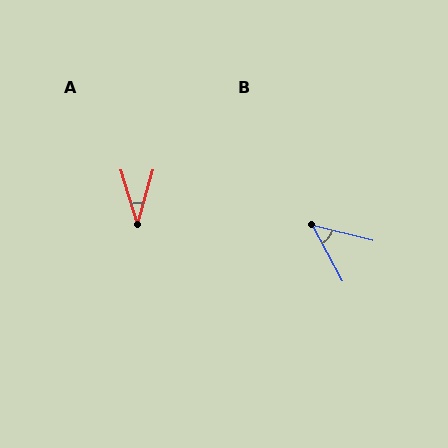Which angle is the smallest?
A, at approximately 33 degrees.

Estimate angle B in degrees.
Approximately 48 degrees.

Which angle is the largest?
B, at approximately 48 degrees.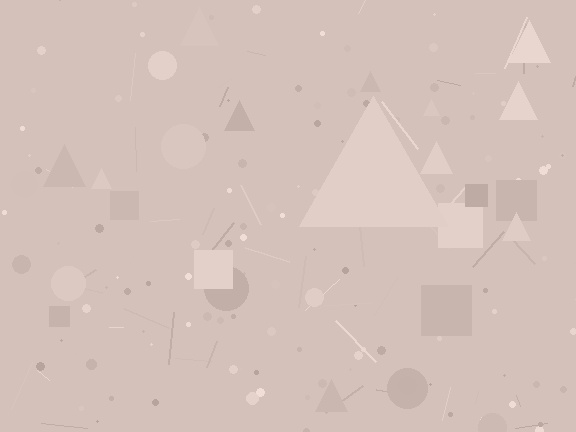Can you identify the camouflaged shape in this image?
The camouflaged shape is a triangle.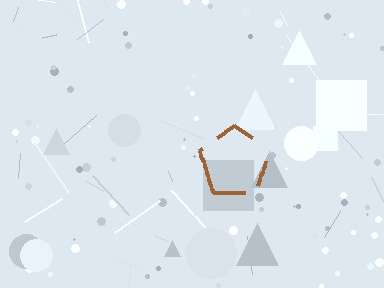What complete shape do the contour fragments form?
The contour fragments form a pentagon.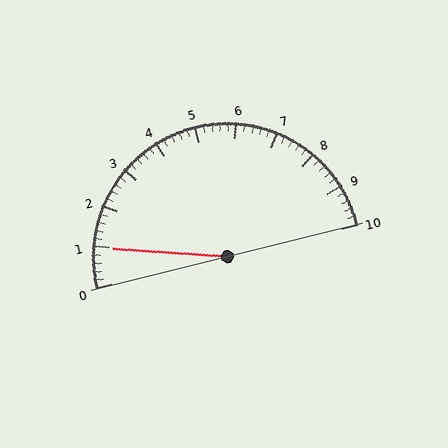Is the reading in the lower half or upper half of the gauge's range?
The reading is in the lower half of the range (0 to 10).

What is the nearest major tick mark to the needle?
The nearest major tick mark is 1.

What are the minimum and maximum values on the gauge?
The gauge ranges from 0 to 10.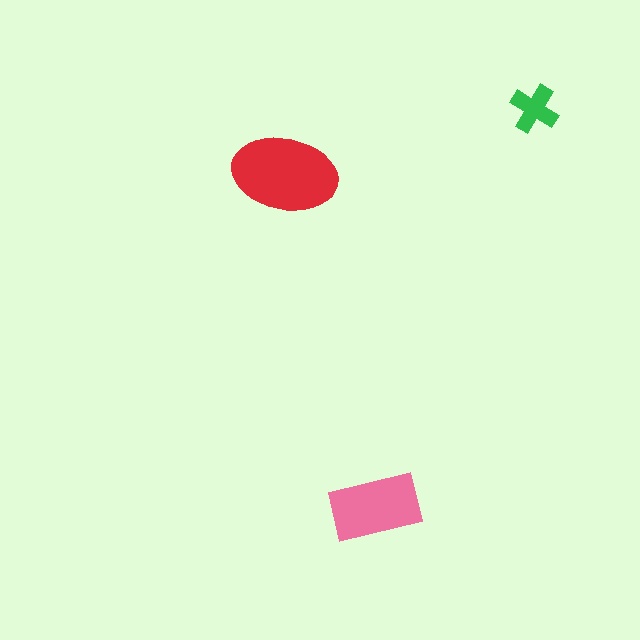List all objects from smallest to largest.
The green cross, the pink rectangle, the red ellipse.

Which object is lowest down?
The pink rectangle is bottommost.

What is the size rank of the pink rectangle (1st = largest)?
2nd.